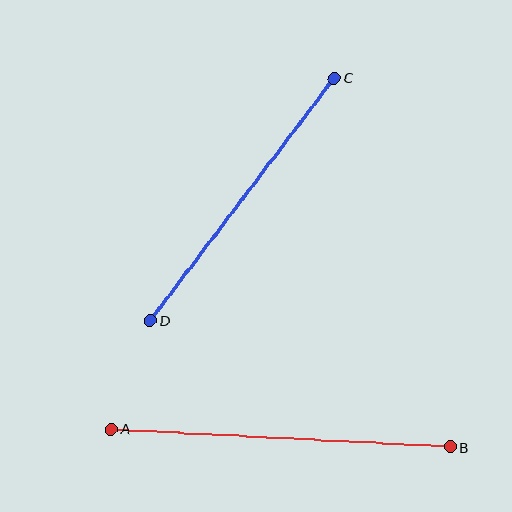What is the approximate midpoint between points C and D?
The midpoint is at approximately (242, 199) pixels.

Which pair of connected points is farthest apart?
Points A and B are farthest apart.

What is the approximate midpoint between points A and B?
The midpoint is at approximately (281, 438) pixels.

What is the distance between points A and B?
The distance is approximately 339 pixels.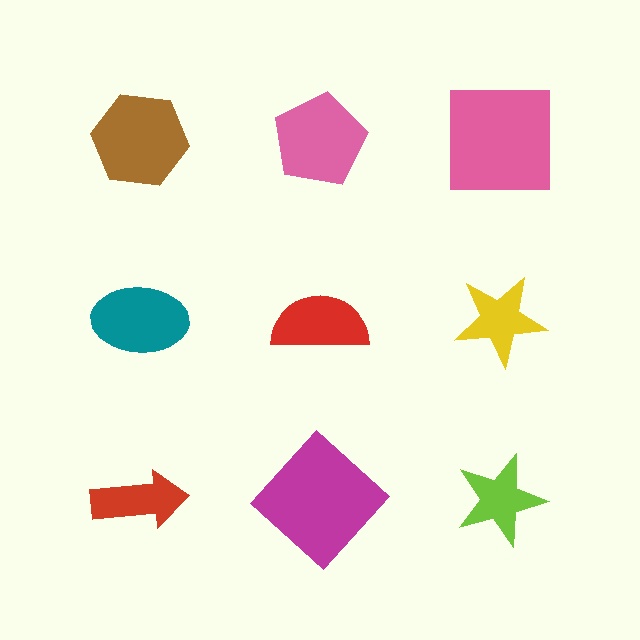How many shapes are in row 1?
3 shapes.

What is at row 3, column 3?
A lime star.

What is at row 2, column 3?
A yellow star.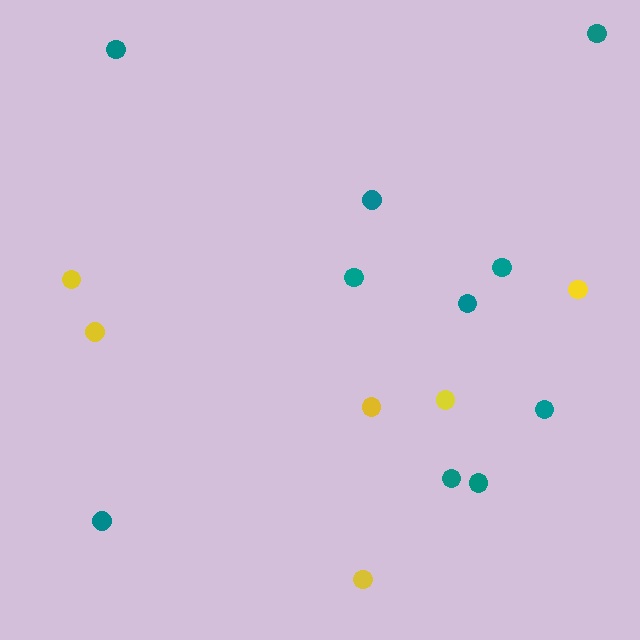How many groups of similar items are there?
There are 2 groups: one group of teal circles (10) and one group of yellow circles (6).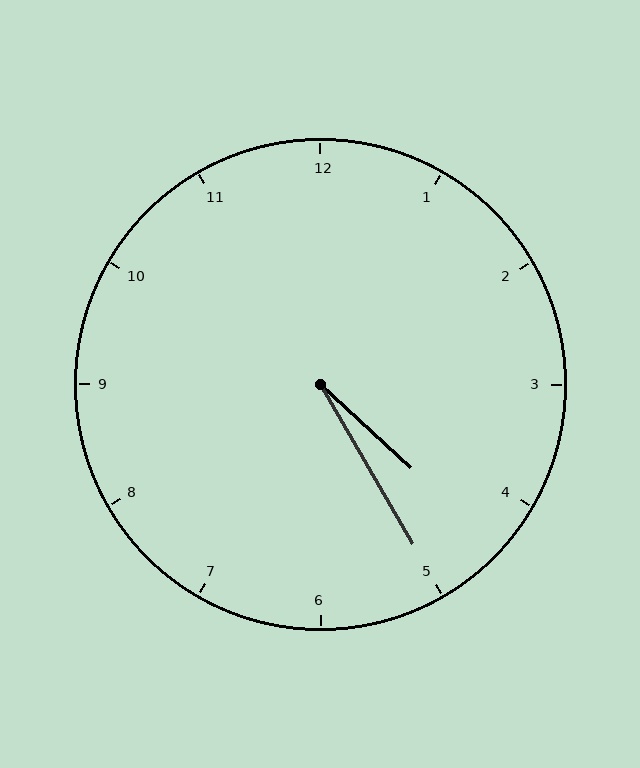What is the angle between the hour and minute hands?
Approximately 18 degrees.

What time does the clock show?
4:25.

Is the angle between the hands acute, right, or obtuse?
It is acute.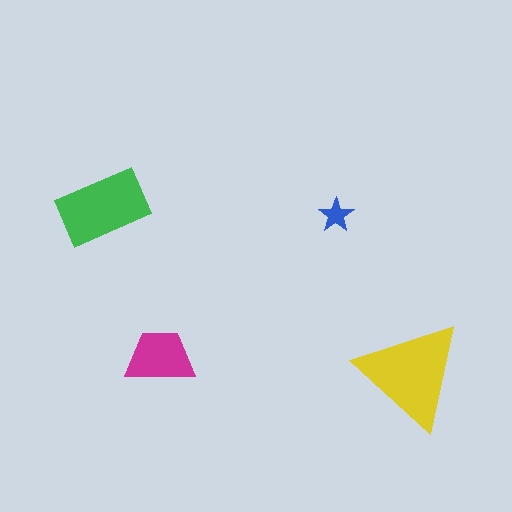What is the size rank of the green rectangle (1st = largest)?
2nd.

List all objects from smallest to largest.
The blue star, the magenta trapezoid, the green rectangle, the yellow triangle.